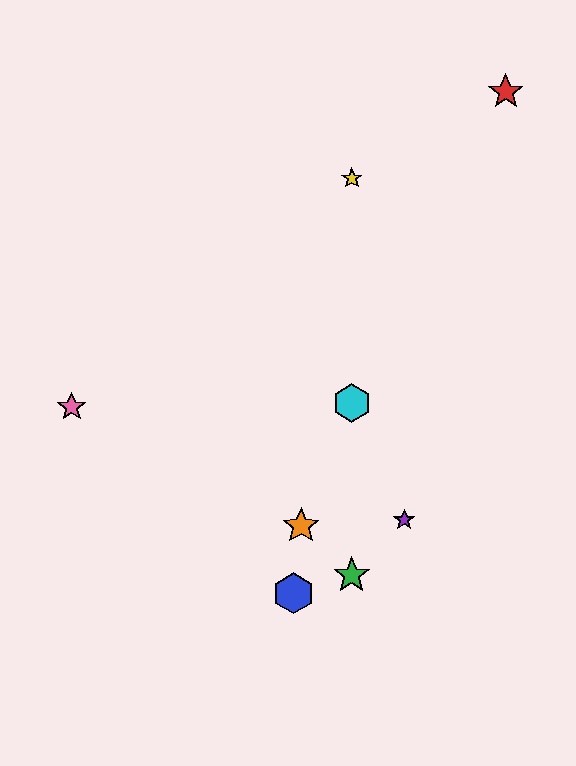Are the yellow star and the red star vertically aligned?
No, the yellow star is at x≈352 and the red star is at x≈506.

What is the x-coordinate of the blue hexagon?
The blue hexagon is at x≈293.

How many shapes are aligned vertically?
3 shapes (the green star, the yellow star, the cyan hexagon) are aligned vertically.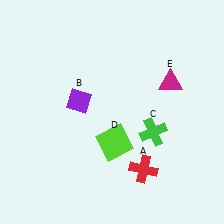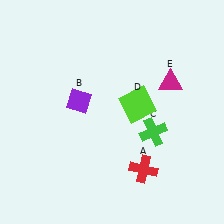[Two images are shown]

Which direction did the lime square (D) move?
The lime square (D) moved up.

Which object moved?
The lime square (D) moved up.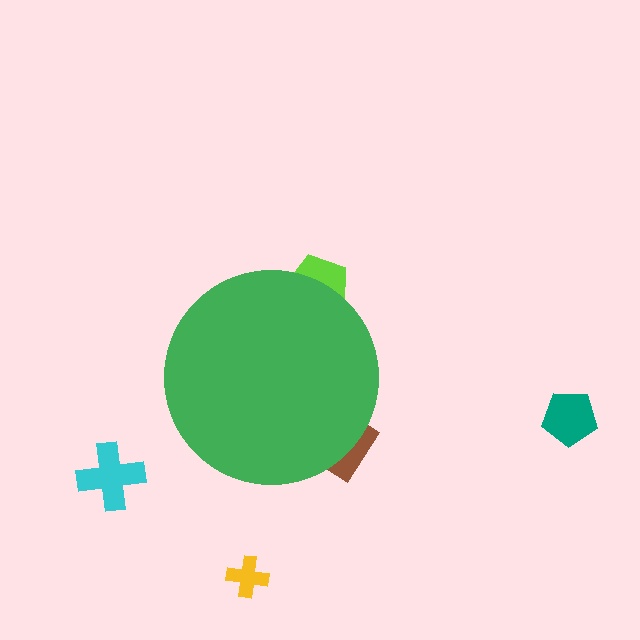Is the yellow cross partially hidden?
No, the yellow cross is fully visible.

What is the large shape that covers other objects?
A green circle.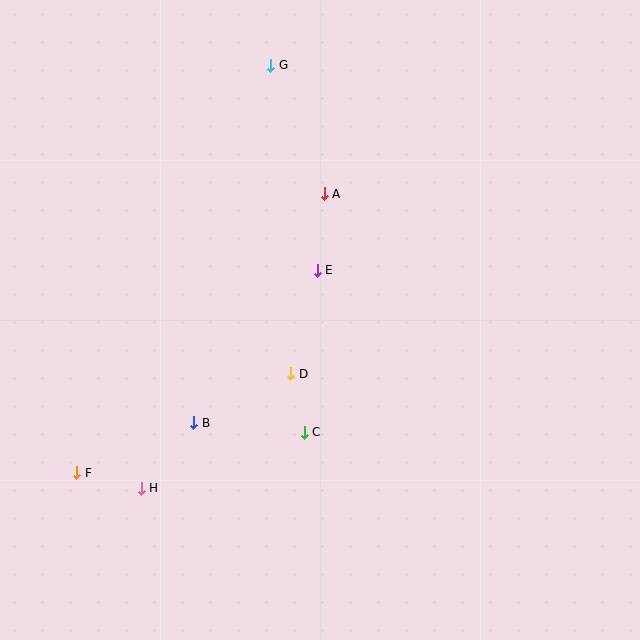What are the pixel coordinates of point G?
Point G is at (271, 65).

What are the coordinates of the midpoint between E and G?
The midpoint between E and G is at (294, 168).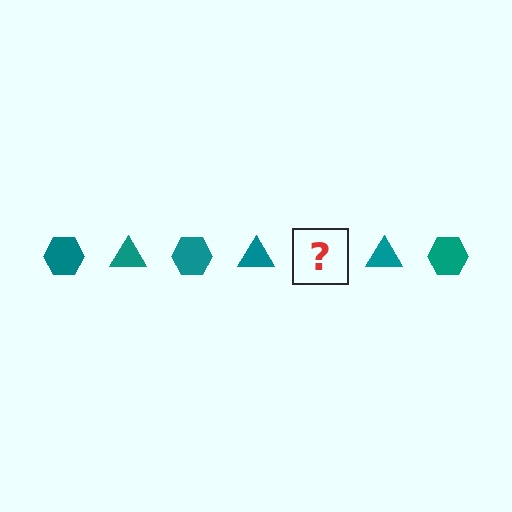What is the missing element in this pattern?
The missing element is a teal hexagon.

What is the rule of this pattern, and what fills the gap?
The rule is that the pattern cycles through hexagon, triangle shapes in teal. The gap should be filled with a teal hexagon.